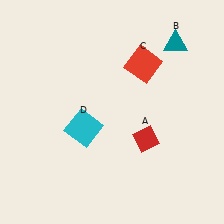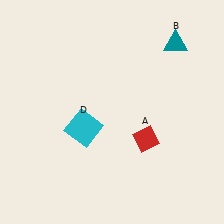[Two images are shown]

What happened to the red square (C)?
The red square (C) was removed in Image 2. It was in the top-right area of Image 1.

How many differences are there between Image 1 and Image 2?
There is 1 difference between the two images.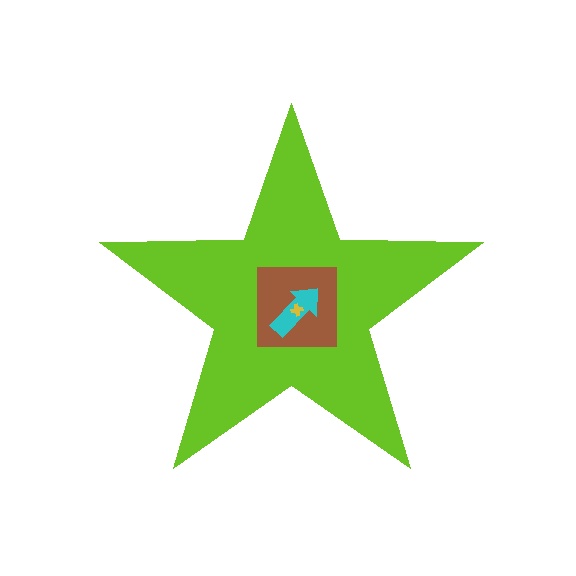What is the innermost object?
The yellow cross.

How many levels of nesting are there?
4.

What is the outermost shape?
The lime star.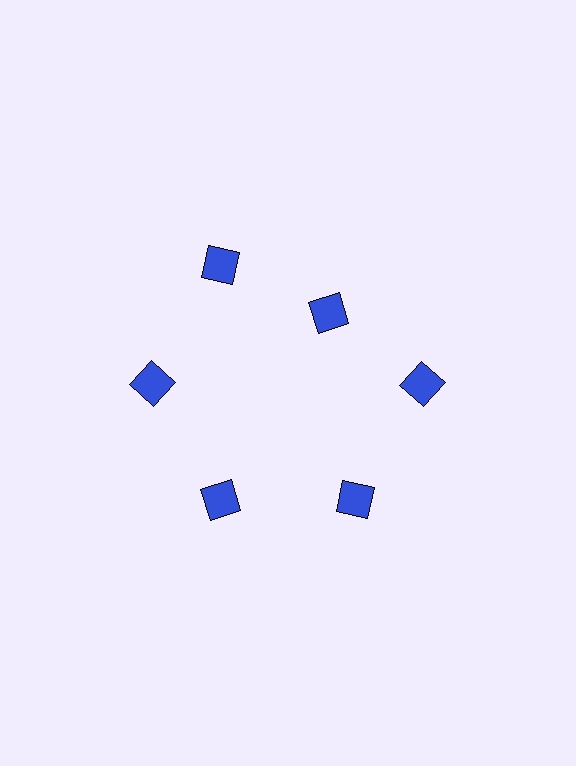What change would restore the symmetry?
The symmetry would be restored by moving it outward, back onto the ring so that all 6 diamonds sit at equal angles and equal distance from the center.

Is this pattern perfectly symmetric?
No. The 6 blue diamonds are arranged in a ring, but one element near the 1 o'clock position is pulled inward toward the center, breaking the 6-fold rotational symmetry.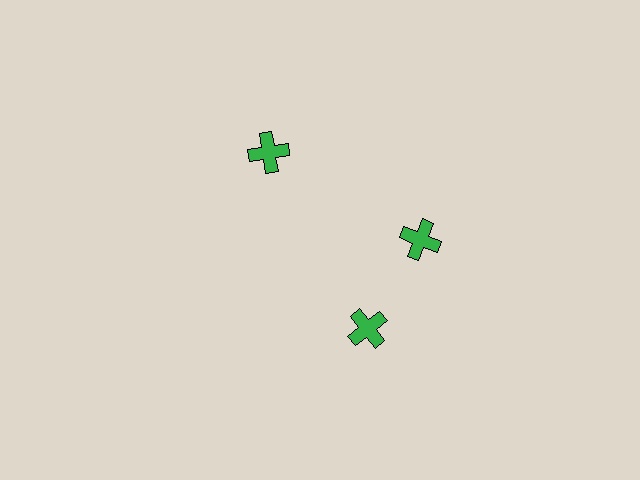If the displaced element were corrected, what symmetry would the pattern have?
It would have 3-fold rotational symmetry — the pattern would map onto itself every 120 degrees.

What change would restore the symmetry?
The symmetry would be restored by rotating it back into even spacing with its neighbors so that all 3 crosses sit at equal angles and equal distance from the center.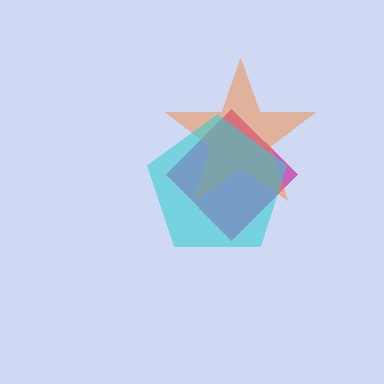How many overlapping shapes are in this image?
There are 3 overlapping shapes in the image.